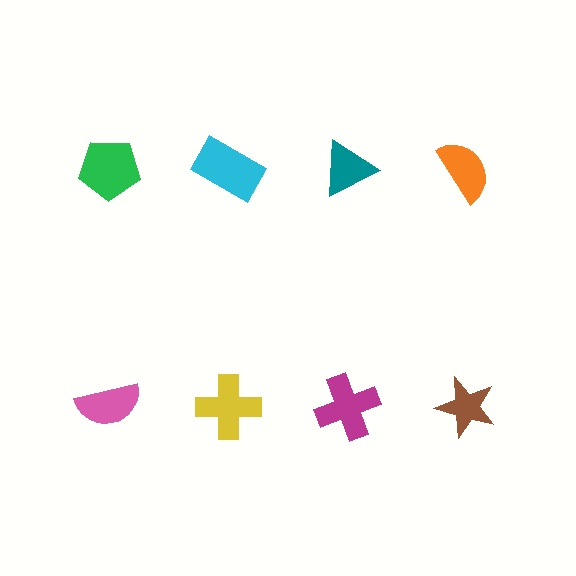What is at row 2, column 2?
A yellow cross.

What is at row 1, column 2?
A cyan rectangle.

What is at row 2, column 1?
A pink semicircle.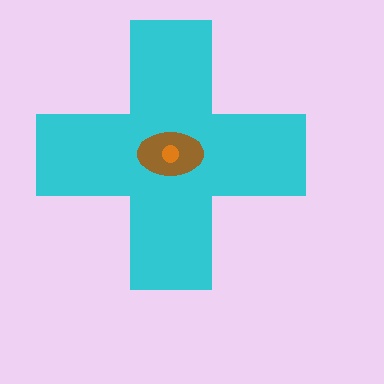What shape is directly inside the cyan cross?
The brown ellipse.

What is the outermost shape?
The cyan cross.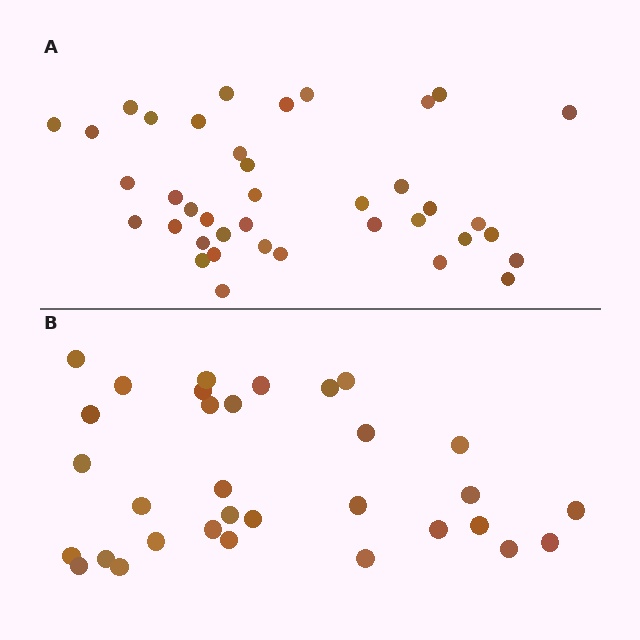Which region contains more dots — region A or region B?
Region A (the top region) has more dots.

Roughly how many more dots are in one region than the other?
Region A has roughly 8 or so more dots than region B.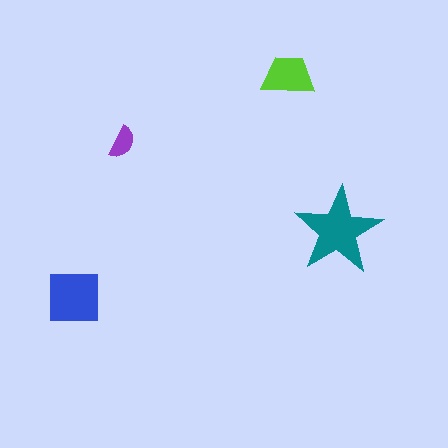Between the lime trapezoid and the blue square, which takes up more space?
The blue square.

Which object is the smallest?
The purple semicircle.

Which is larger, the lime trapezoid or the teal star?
The teal star.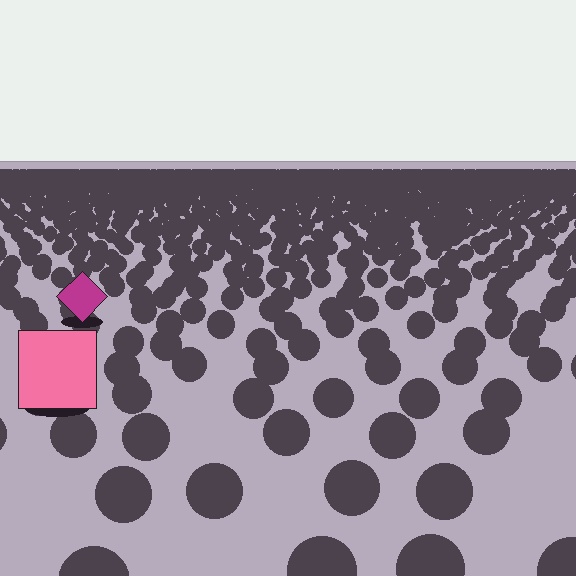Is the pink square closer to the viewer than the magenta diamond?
Yes. The pink square is closer — you can tell from the texture gradient: the ground texture is coarser near it.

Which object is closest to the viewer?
The pink square is closest. The texture marks near it are larger and more spread out.